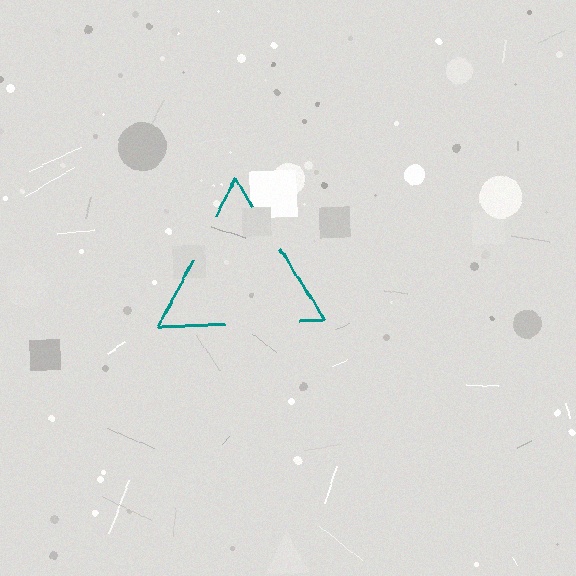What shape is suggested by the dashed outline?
The dashed outline suggests a triangle.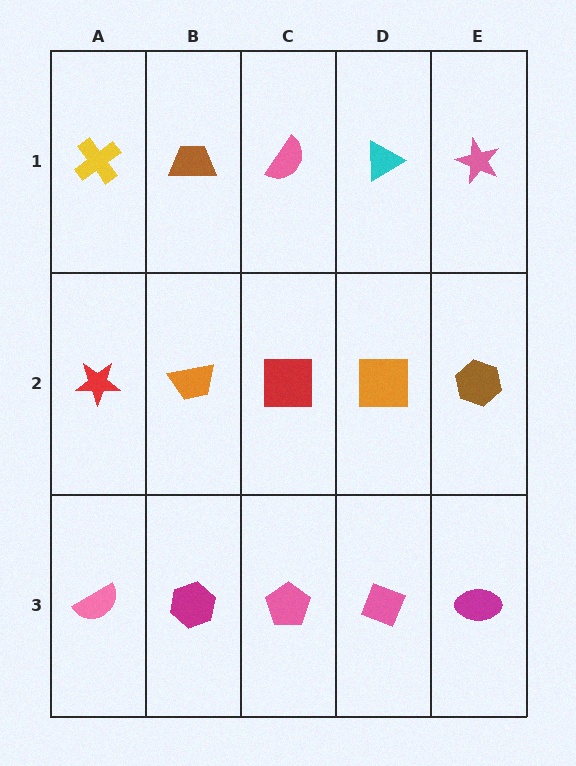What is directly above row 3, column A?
A red star.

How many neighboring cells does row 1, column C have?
3.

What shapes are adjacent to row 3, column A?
A red star (row 2, column A), a magenta hexagon (row 3, column B).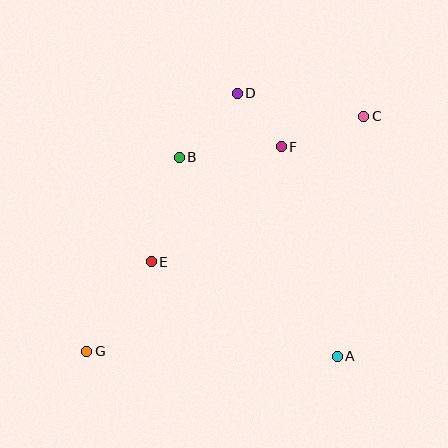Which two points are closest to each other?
Points D and F are closest to each other.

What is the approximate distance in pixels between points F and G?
The distance between F and G is approximately 282 pixels.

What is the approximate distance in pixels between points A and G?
The distance between A and G is approximately 250 pixels.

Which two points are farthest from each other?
Points C and G are farthest from each other.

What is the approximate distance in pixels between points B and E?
The distance between B and E is approximately 108 pixels.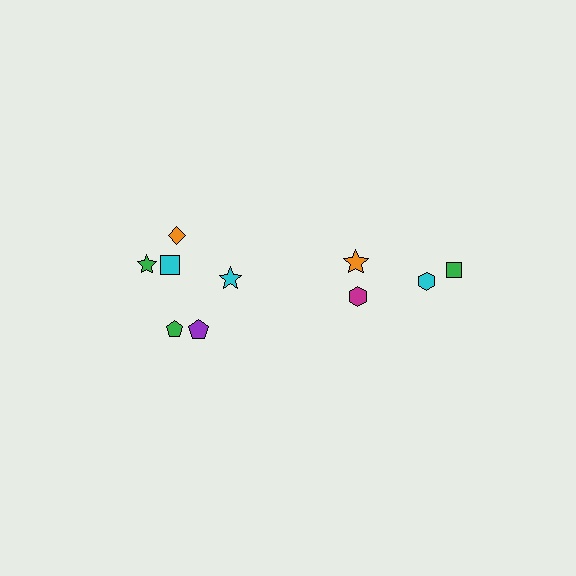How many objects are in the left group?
There are 6 objects.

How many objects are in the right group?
There are 4 objects.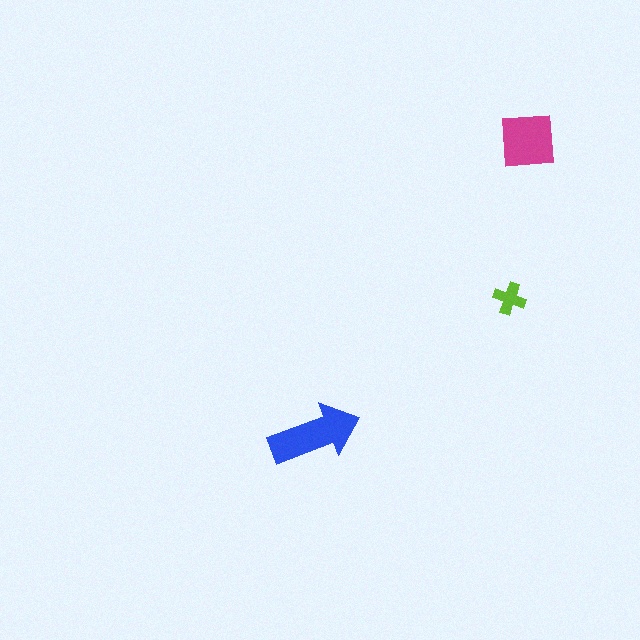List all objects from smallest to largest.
The lime cross, the magenta square, the blue arrow.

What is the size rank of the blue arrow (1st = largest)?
1st.